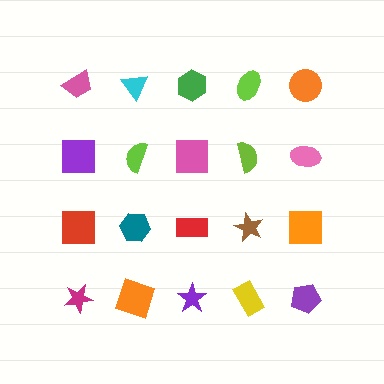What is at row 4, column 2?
An orange square.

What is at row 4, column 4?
A yellow rectangle.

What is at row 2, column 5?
A pink ellipse.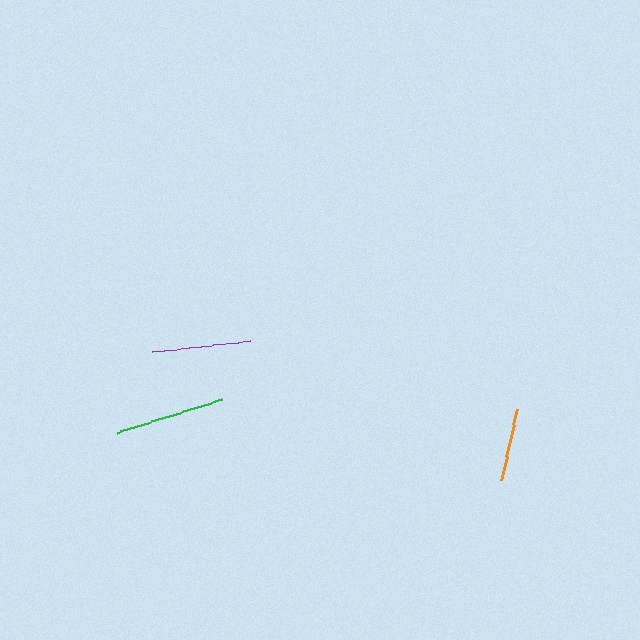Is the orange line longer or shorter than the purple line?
The purple line is longer than the orange line.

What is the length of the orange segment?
The orange segment is approximately 73 pixels long.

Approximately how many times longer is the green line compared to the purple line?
The green line is approximately 1.1 times the length of the purple line.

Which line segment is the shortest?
The orange line is the shortest at approximately 73 pixels.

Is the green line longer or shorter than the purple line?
The green line is longer than the purple line.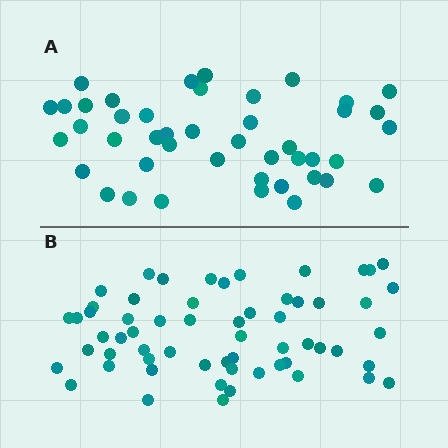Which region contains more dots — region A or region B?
Region B (the bottom region) has more dots.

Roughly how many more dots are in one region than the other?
Region B has approximately 15 more dots than region A.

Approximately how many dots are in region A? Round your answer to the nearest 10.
About 40 dots. (The exact count is 44, which rounds to 40.)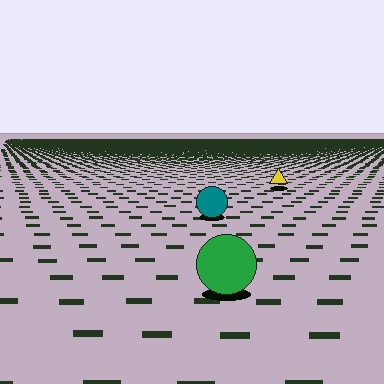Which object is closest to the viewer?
The green circle is closest. The texture marks near it are larger and more spread out.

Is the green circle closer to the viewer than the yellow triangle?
Yes. The green circle is closer — you can tell from the texture gradient: the ground texture is coarser near it.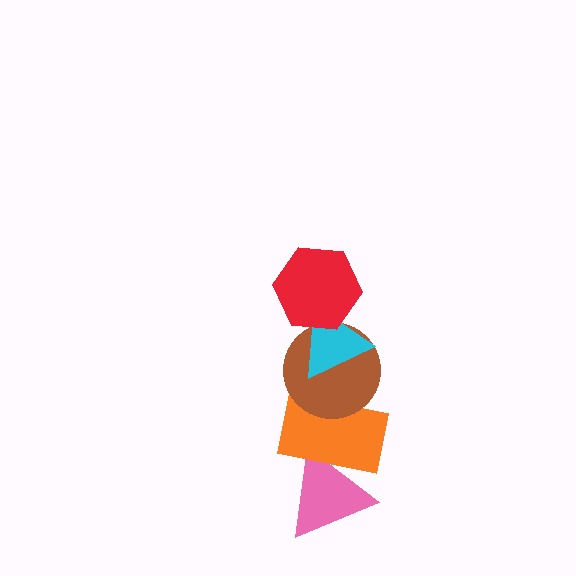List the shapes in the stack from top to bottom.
From top to bottom: the red hexagon, the cyan triangle, the brown circle, the orange rectangle, the pink triangle.